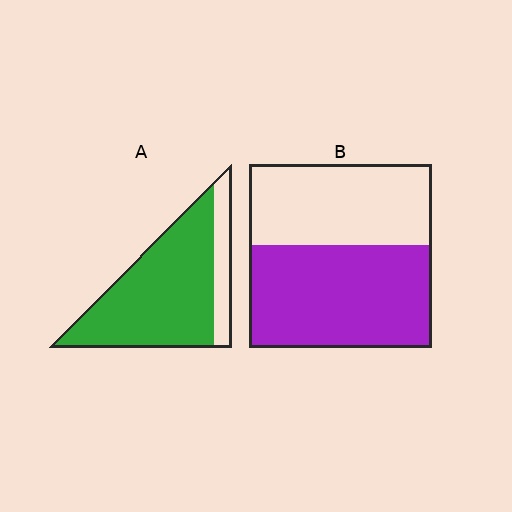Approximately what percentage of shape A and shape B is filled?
A is approximately 80% and B is approximately 55%.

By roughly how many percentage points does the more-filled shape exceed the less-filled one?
By roughly 25 percentage points (A over B).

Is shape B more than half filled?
Yes.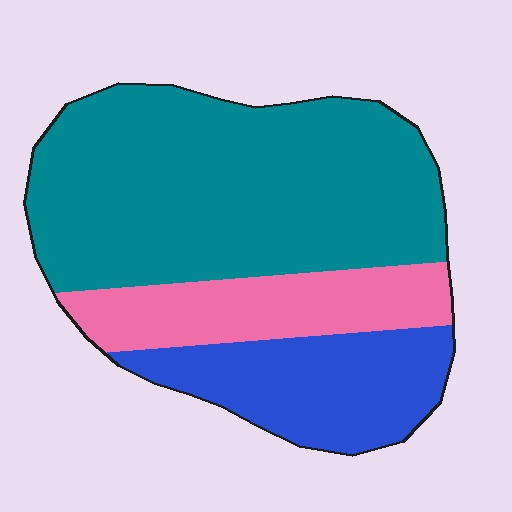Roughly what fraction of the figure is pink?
Pink takes up about one fifth (1/5) of the figure.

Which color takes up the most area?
Teal, at roughly 60%.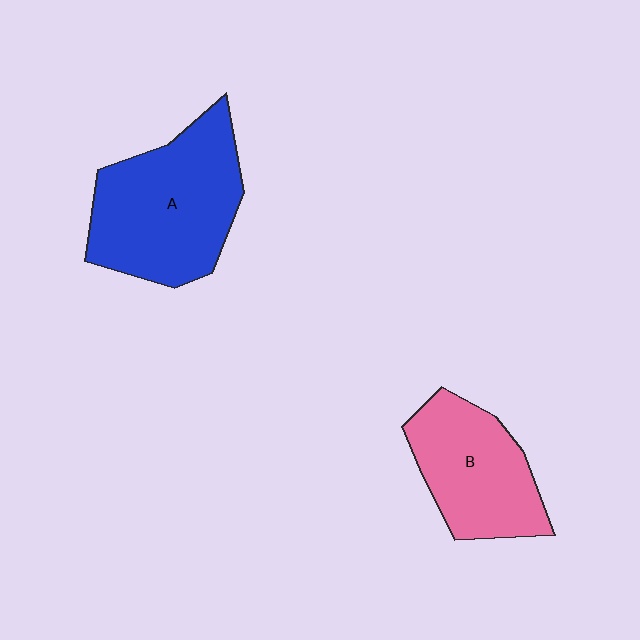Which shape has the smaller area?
Shape B (pink).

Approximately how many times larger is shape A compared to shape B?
Approximately 1.4 times.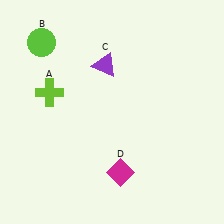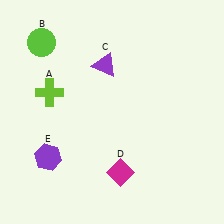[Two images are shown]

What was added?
A purple hexagon (E) was added in Image 2.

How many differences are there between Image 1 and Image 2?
There is 1 difference between the two images.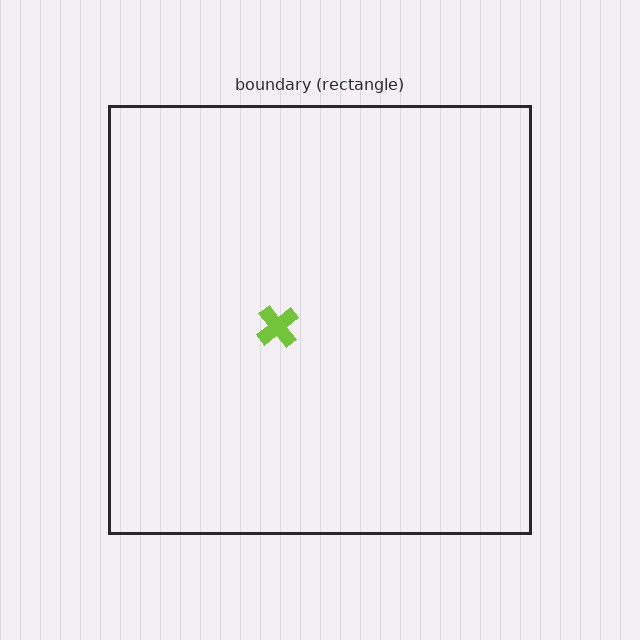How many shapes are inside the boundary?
1 inside, 0 outside.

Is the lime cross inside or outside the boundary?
Inside.